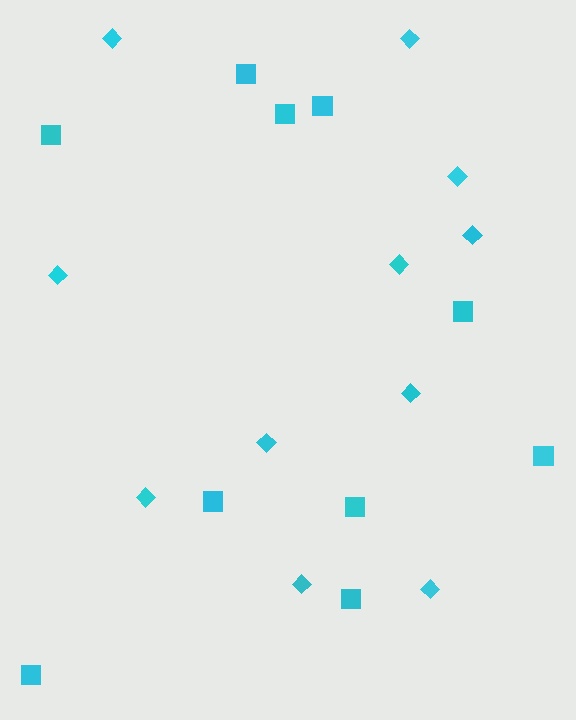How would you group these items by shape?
There are 2 groups: one group of squares (10) and one group of diamonds (11).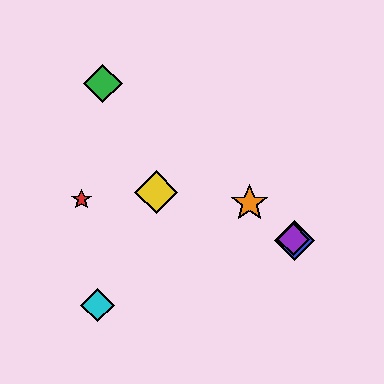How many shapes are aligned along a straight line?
4 shapes (the blue diamond, the green diamond, the purple diamond, the orange star) are aligned along a straight line.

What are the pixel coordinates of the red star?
The red star is at (81, 199).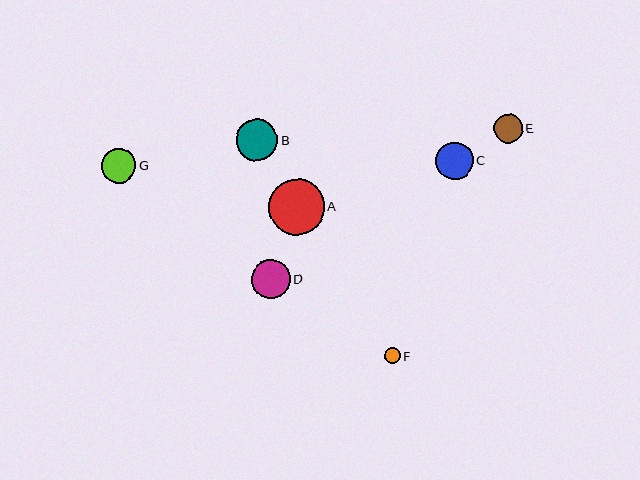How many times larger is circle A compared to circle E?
Circle A is approximately 1.9 times the size of circle E.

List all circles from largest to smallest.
From largest to smallest: A, B, D, C, G, E, F.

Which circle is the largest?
Circle A is the largest with a size of approximately 56 pixels.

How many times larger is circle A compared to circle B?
Circle A is approximately 1.4 times the size of circle B.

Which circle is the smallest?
Circle F is the smallest with a size of approximately 16 pixels.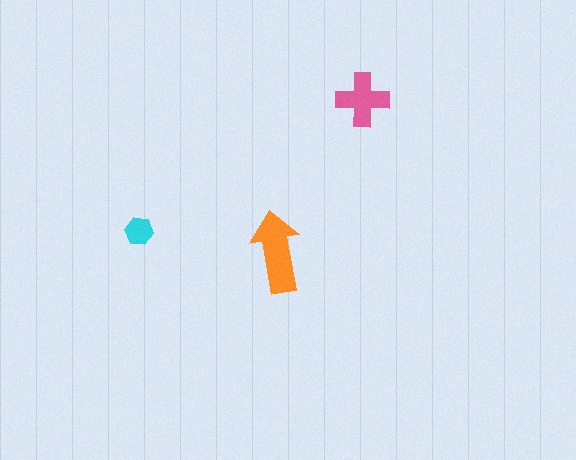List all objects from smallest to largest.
The cyan hexagon, the pink cross, the orange arrow.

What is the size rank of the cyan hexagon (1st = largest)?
3rd.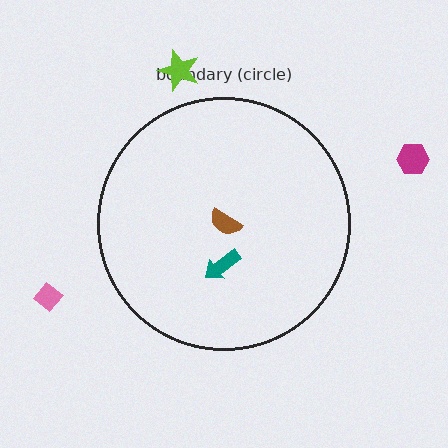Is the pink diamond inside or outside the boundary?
Outside.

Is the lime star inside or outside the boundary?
Outside.